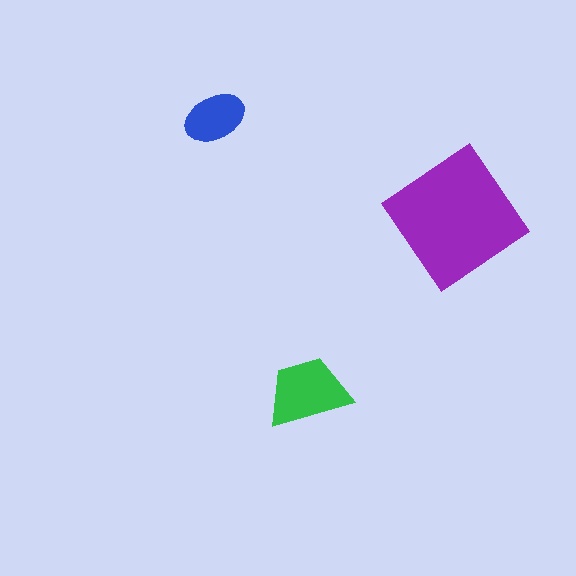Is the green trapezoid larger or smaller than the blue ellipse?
Larger.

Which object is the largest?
The purple diamond.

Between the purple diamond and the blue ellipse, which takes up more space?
The purple diamond.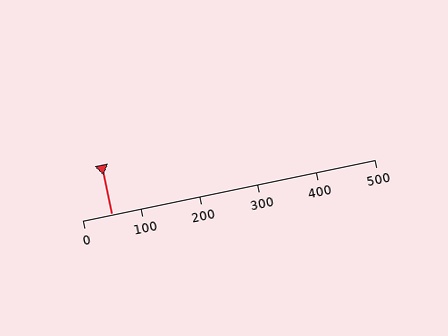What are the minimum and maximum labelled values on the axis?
The axis runs from 0 to 500.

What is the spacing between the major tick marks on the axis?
The major ticks are spaced 100 apart.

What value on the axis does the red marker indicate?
The marker indicates approximately 50.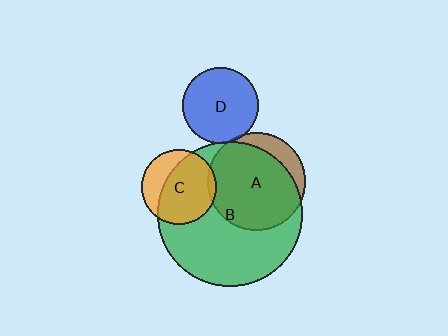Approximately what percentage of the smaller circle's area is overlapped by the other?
Approximately 5%.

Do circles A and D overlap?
Yes.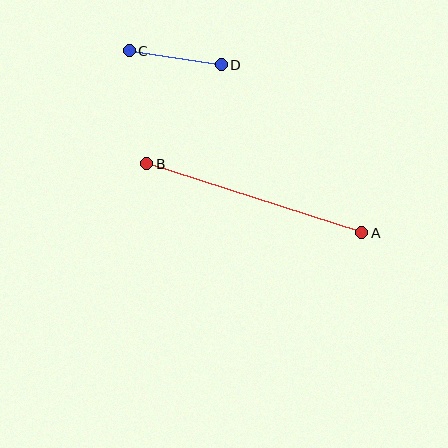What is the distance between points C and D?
The distance is approximately 93 pixels.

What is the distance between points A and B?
The distance is approximately 226 pixels.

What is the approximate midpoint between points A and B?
The midpoint is at approximately (254, 198) pixels.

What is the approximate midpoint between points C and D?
The midpoint is at approximately (175, 58) pixels.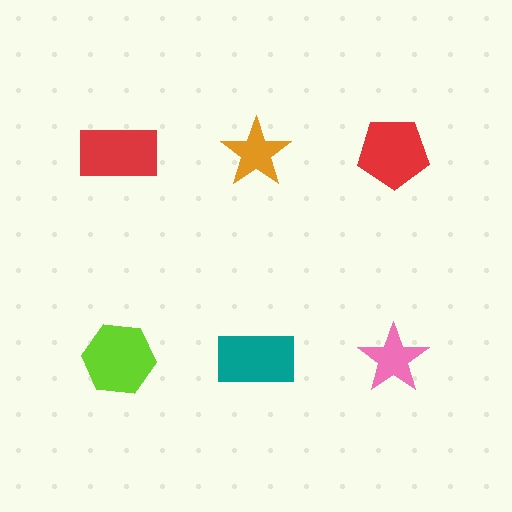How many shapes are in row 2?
3 shapes.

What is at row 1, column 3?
A red pentagon.